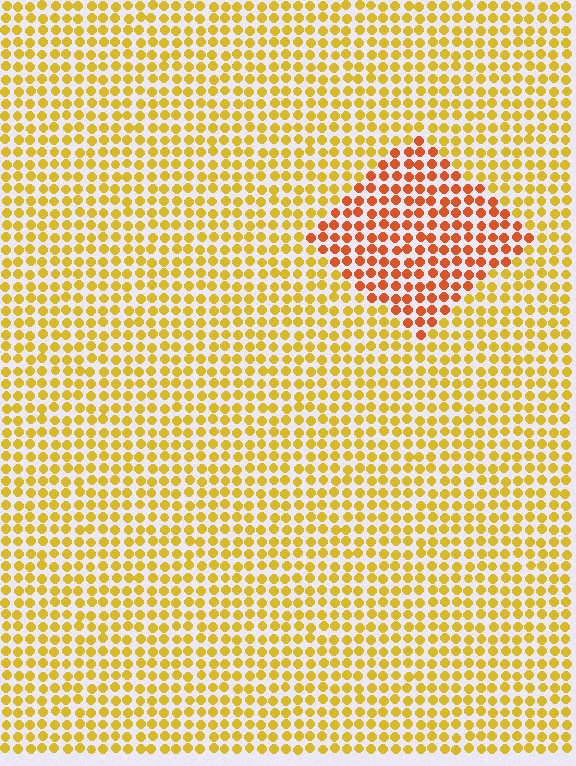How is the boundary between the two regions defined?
The boundary is defined purely by a slight shift in hue (about 35 degrees). Spacing, size, and orientation are identical on both sides.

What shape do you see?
I see a diamond.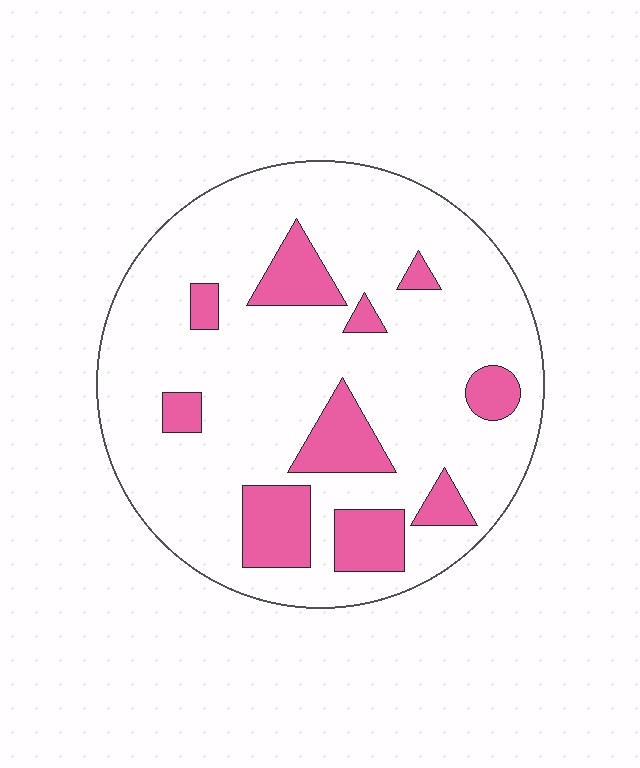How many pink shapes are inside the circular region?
10.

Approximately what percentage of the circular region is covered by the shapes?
Approximately 20%.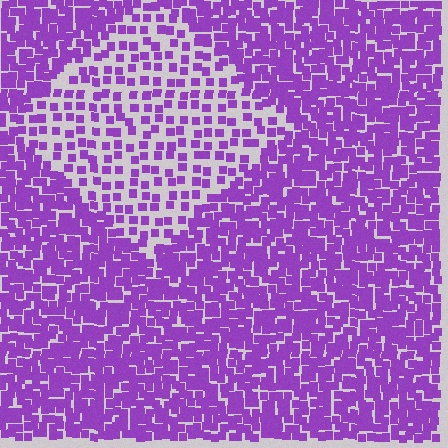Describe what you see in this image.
The image contains small purple elements arranged at two different densities. A diamond-shaped region is visible where the elements are less densely packed than the surrounding area.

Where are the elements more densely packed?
The elements are more densely packed outside the diamond boundary.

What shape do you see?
I see a diamond.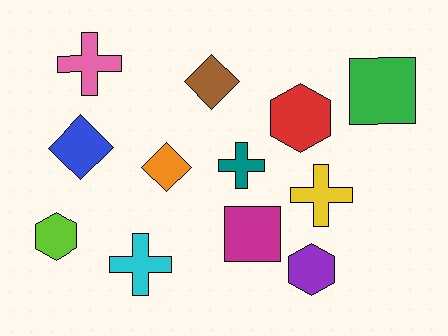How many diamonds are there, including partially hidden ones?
There are 3 diamonds.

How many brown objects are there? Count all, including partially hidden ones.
There is 1 brown object.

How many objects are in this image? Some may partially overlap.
There are 12 objects.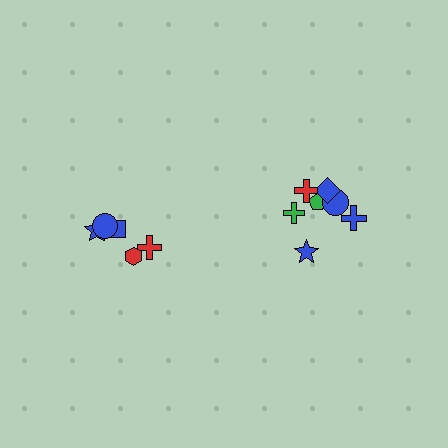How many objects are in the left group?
There are 5 objects.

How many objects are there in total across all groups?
There are 12 objects.